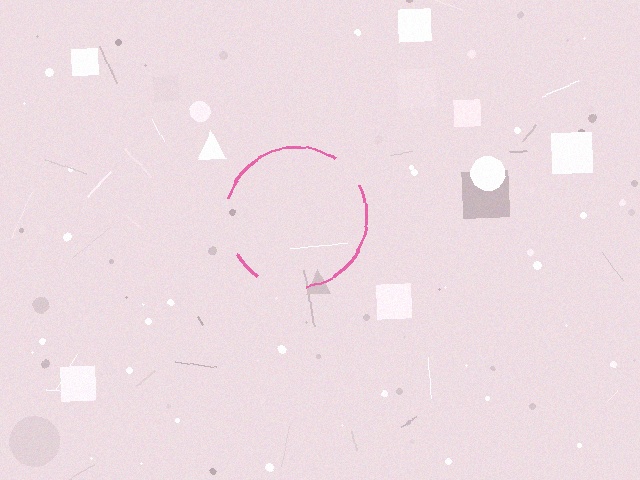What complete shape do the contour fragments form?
The contour fragments form a circle.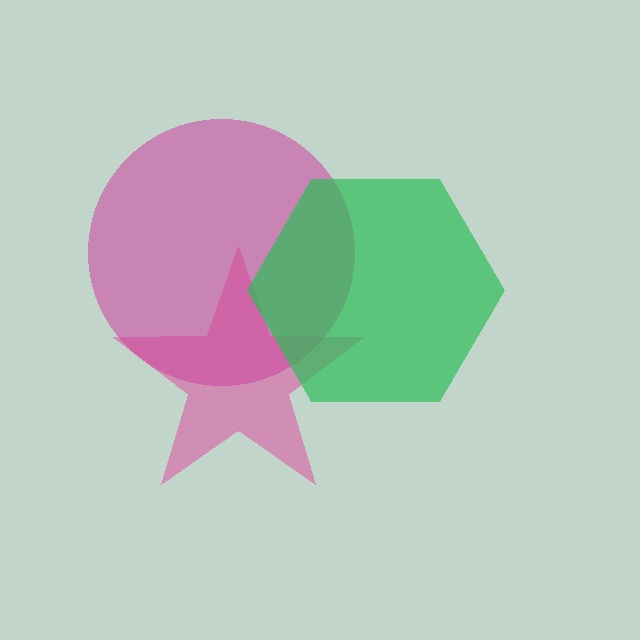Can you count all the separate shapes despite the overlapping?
Yes, there are 3 separate shapes.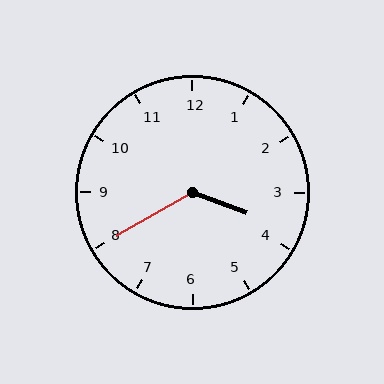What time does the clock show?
3:40.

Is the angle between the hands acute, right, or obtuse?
It is obtuse.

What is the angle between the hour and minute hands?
Approximately 130 degrees.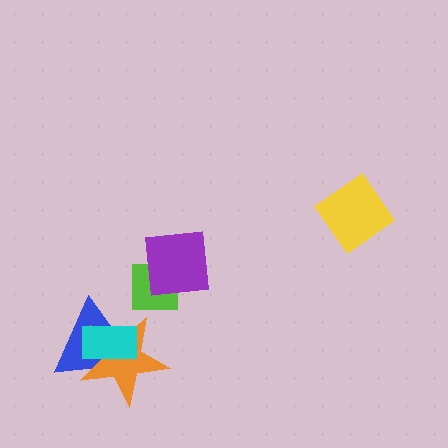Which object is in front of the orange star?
The cyan rectangle is in front of the orange star.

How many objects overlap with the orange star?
2 objects overlap with the orange star.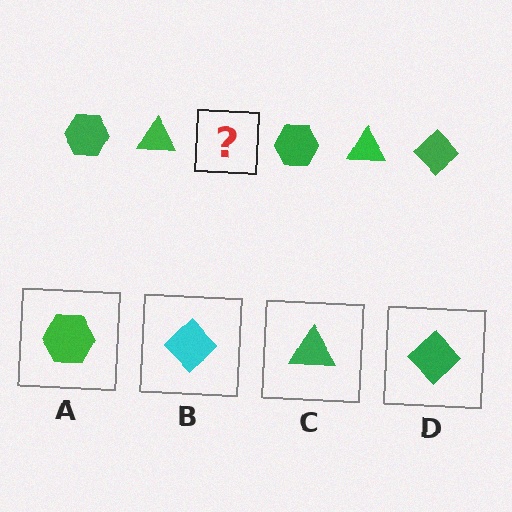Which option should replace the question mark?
Option D.